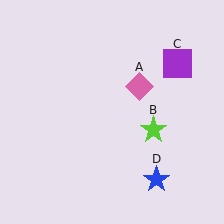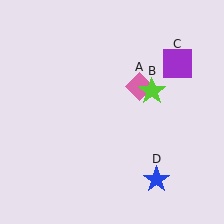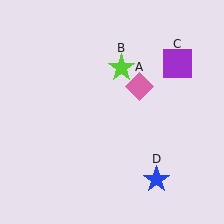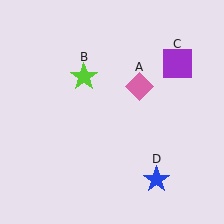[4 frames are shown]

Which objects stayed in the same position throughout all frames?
Pink diamond (object A) and purple square (object C) and blue star (object D) remained stationary.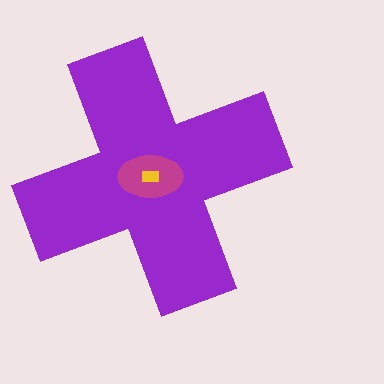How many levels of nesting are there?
3.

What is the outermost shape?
The purple cross.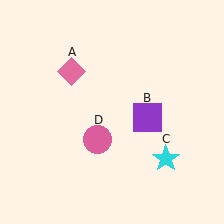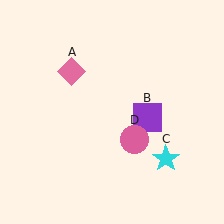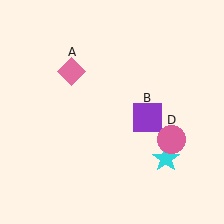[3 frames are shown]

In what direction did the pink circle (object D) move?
The pink circle (object D) moved right.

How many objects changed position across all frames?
1 object changed position: pink circle (object D).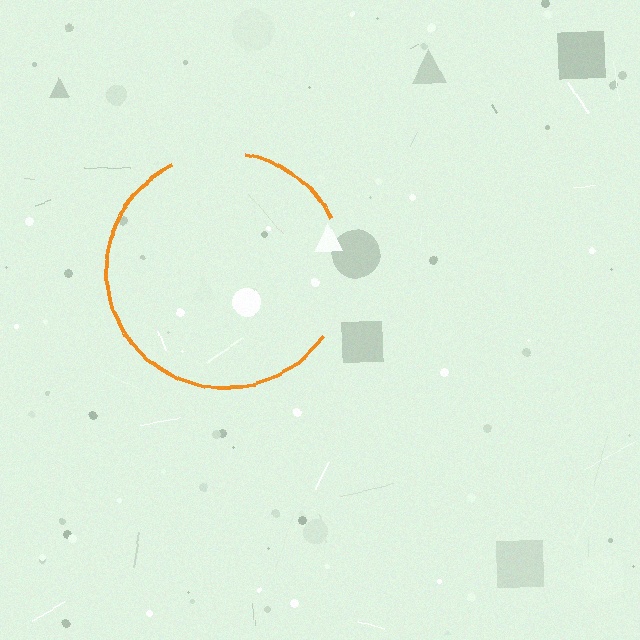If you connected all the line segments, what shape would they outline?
They would outline a circle.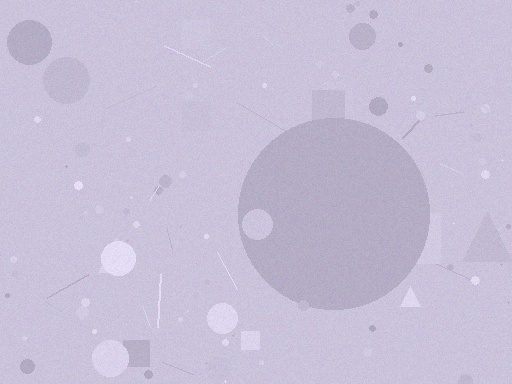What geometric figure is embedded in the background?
A circle is embedded in the background.